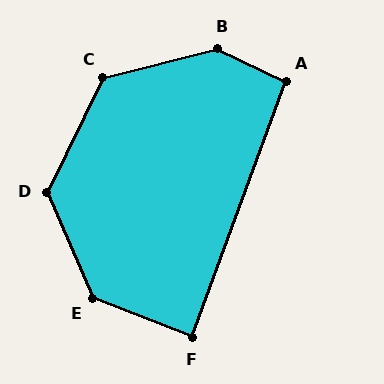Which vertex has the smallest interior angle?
F, at approximately 89 degrees.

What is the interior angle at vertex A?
Approximately 95 degrees (obtuse).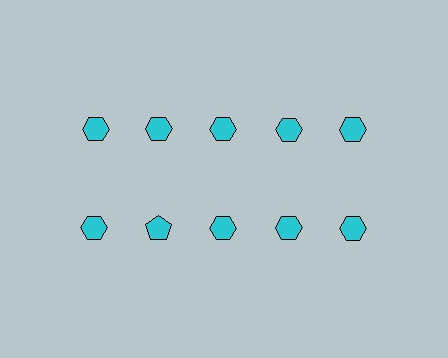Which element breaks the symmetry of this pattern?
The cyan pentagon in the second row, second from left column breaks the symmetry. All other shapes are cyan hexagons.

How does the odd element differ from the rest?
It has a different shape: pentagon instead of hexagon.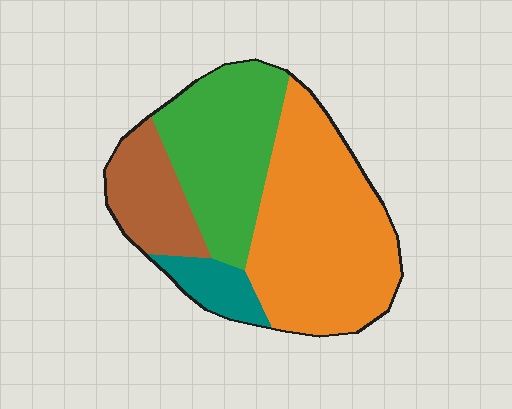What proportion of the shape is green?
Green takes up about one third (1/3) of the shape.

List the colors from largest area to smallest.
From largest to smallest: orange, green, brown, teal.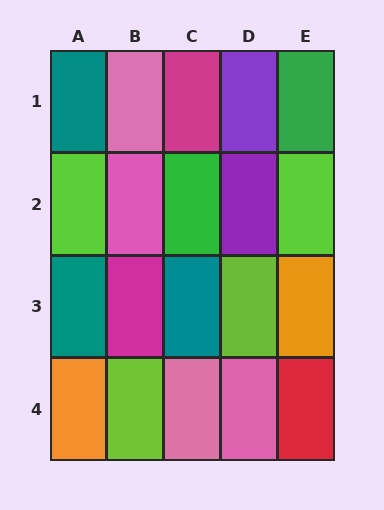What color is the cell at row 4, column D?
Pink.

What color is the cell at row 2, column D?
Purple.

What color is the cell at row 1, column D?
Purple.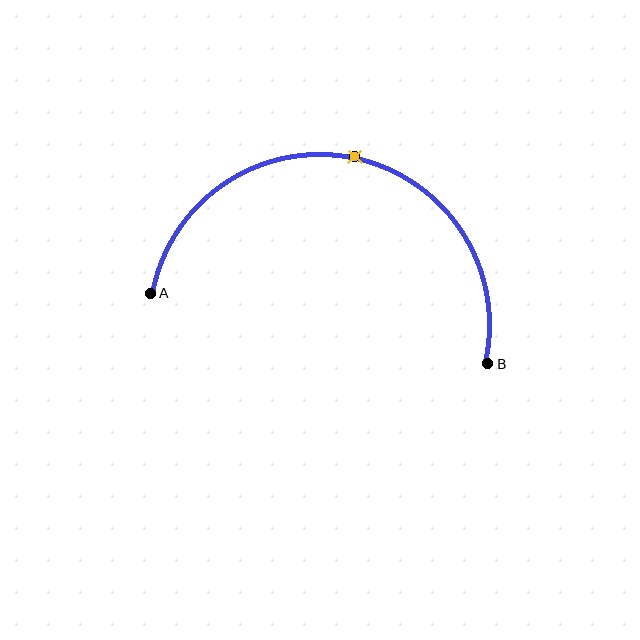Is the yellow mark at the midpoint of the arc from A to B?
Yes. The yellow mark lies on the arc at equal arc-length from both A and B — it is the arc midpoint.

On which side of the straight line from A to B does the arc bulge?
The arc bulges above the straight line connecting A and B.